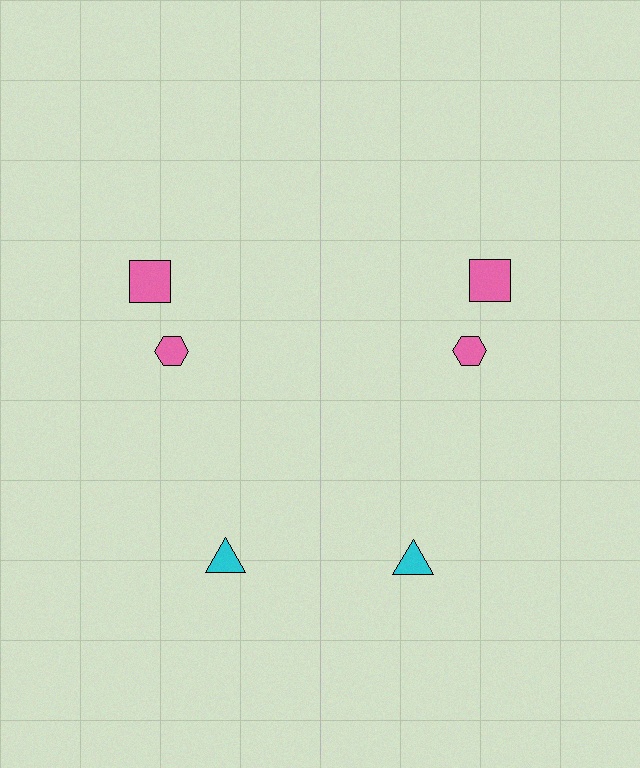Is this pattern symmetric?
Yes, this pattern has bilateral (reflection) symmetry.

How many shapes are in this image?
There are 6 shapes in this image.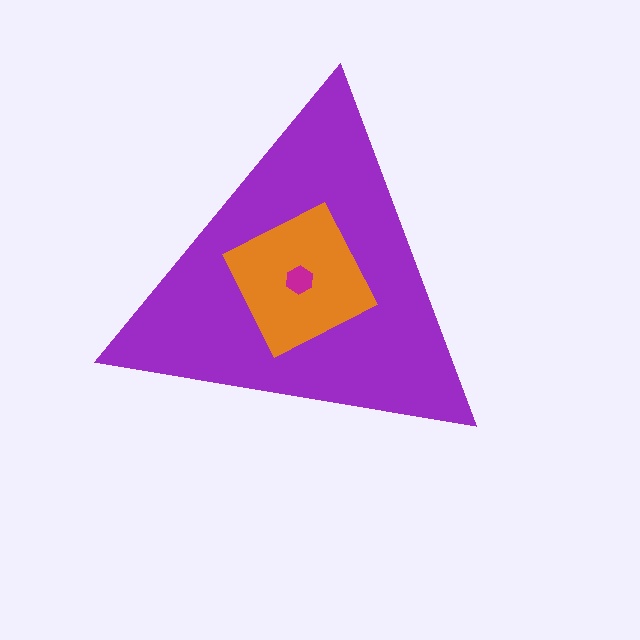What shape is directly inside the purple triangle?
The orange square.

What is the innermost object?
The magenta hexagon.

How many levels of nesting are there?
3.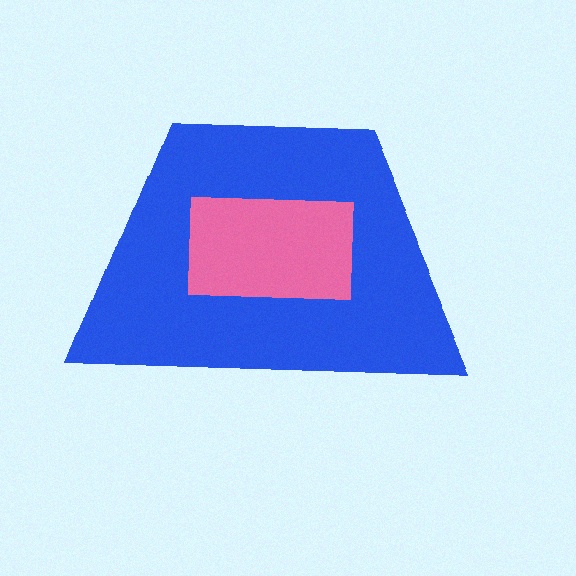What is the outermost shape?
The blue trapezoid.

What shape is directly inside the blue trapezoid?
The pink rectangle.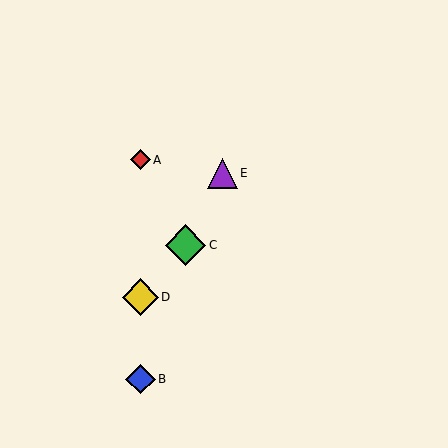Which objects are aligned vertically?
Objects A, B, D are aligned vertically.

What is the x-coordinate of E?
Object E is at x≈222.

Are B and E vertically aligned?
No, B is at x≈140 and E is at x≈222.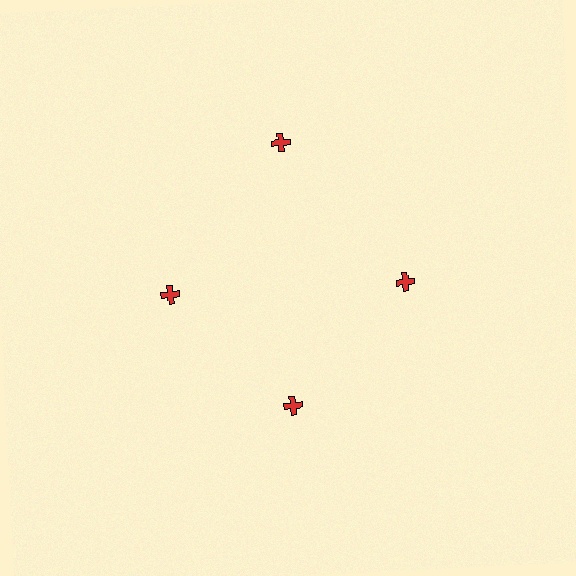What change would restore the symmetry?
The symmetry would be restored by moving it inward, back onto the ring so that all 4 crosses sit at equal angles and equal distance from the center.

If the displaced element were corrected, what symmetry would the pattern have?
It would have 4-fold rotational symmetry — the pattern would map onto itself every 90 degrees.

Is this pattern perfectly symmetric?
No. The 4 red crosses are arranged in a ring, but one element near the 12 o'clock position is pushed outward from the center, breaking the 4-fold rotational symmetry.